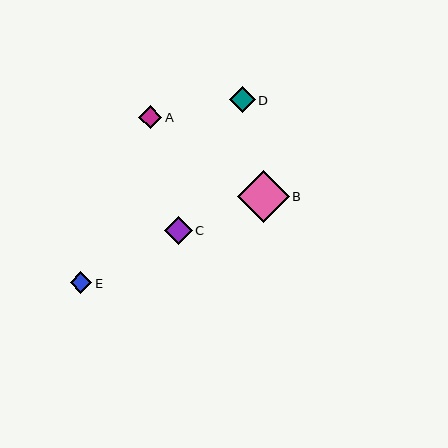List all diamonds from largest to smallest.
From largest to smallest: B, C, D, A, E.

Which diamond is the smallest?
Diamond E is the smallest with a size of approximately 21 pixels.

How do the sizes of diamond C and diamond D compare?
Diamond C and diamond D are approximately the same size.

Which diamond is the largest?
Diamond B is the largest with a size of approximately 52 pixels.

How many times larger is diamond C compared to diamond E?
Diamond C is approximately 1.3 times the size of diamond E.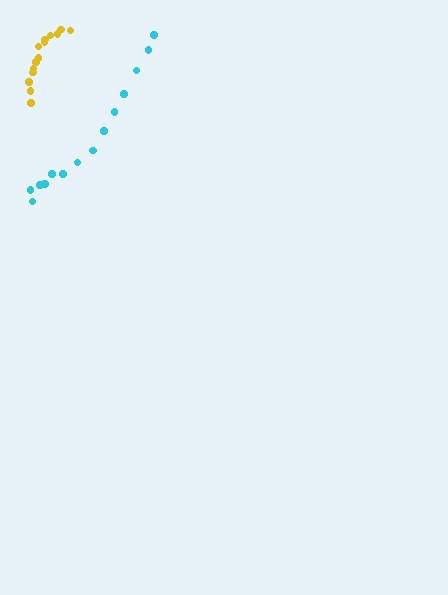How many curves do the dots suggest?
There are 2 distinct paths.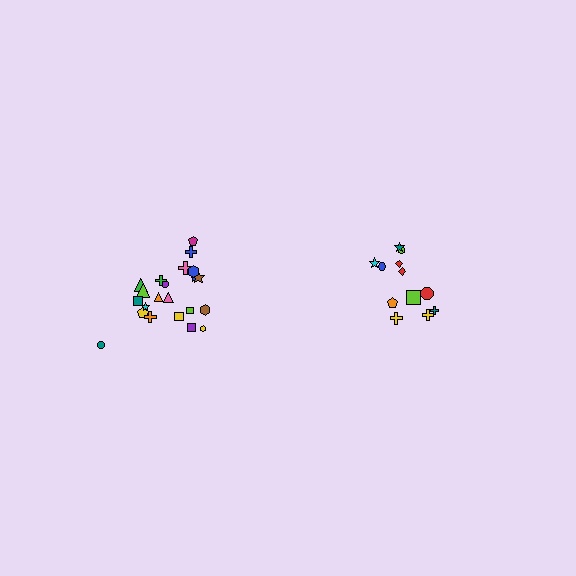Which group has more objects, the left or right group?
The left group.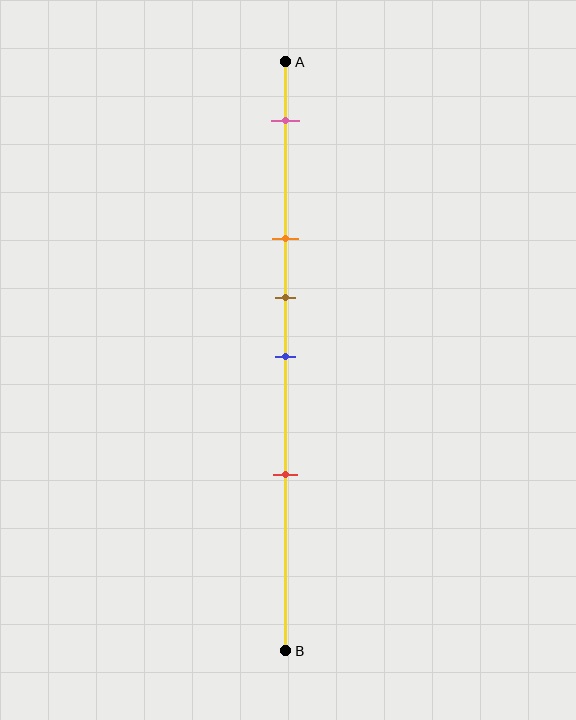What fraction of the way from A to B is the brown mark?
The brown mark is approximately 40% (0.4) of the way from A to B.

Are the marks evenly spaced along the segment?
No, the marks are not evenly spaced.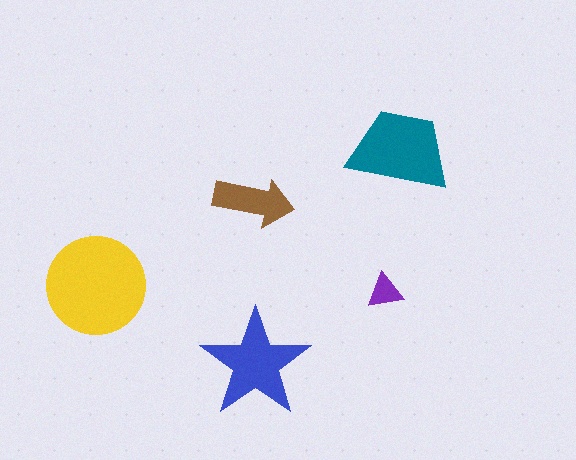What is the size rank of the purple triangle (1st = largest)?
5th.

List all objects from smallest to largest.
The purple triangle, the brown arrow, the blue star, the teal trapezoid, the yellow circle.